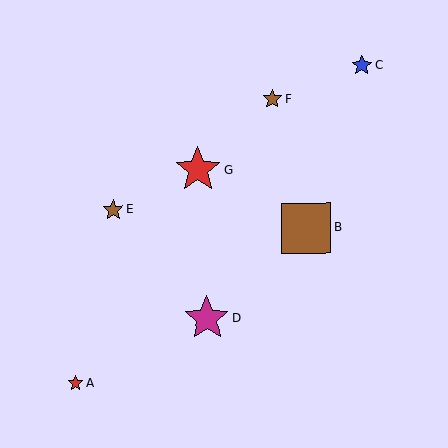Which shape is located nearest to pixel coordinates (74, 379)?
The red star (labeled A) at (75, 383) is nearest to that location.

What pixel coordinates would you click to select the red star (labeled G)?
Click at (198, 170) to select the red star G.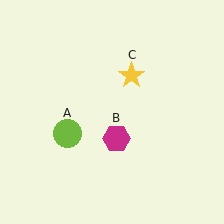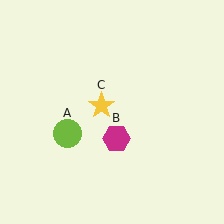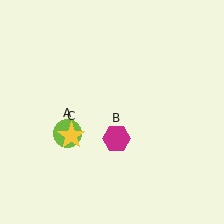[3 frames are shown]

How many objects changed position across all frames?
1 object changed position: yellow star (object C).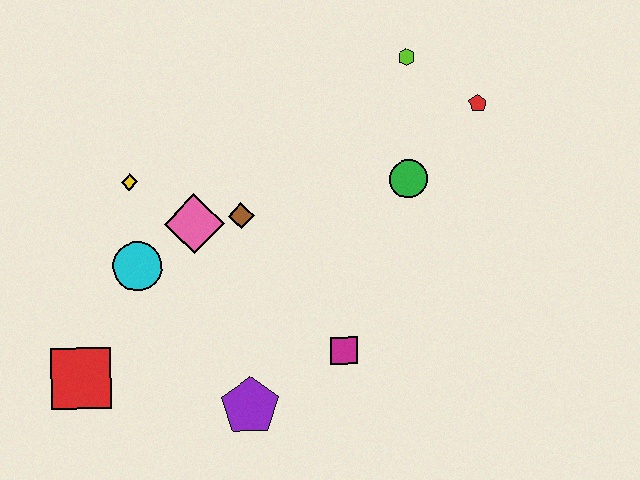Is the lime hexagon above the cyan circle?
Yes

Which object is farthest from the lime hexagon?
The red square is farthest from the lime hexagon.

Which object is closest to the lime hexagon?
The red pentagon is closest to the lime hexagon.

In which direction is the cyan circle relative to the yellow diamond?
The cyan circle is below the yellow diamond.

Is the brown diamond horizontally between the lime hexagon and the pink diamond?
Yes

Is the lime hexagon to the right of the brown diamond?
Yes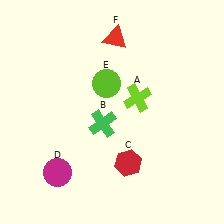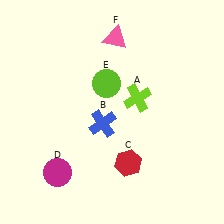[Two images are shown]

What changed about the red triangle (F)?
In Image 1, F is red. In Image 2, it changed to pink.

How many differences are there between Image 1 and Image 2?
There are 2 differences between the two images.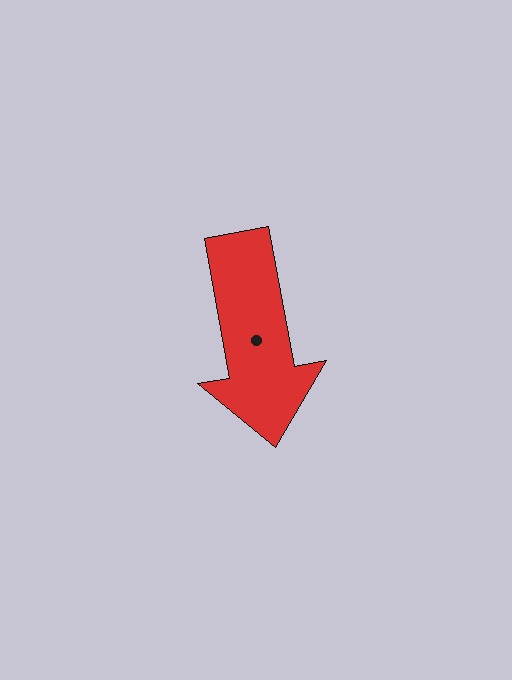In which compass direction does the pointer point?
South.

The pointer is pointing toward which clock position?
Roughly 6 o'clock.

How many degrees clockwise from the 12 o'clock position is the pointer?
Approximately 170 degrees.